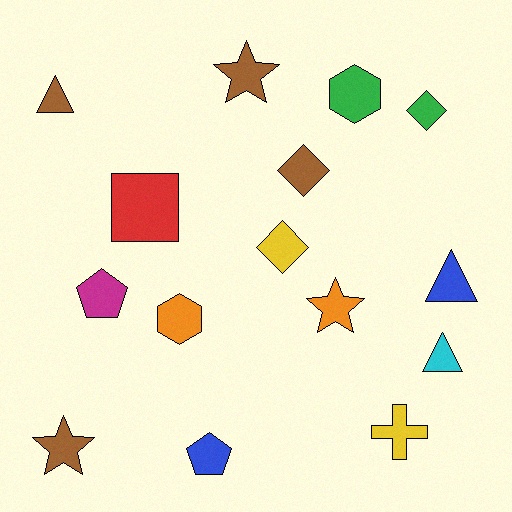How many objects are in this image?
There are 15 objects.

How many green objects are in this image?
There are 2 green objects.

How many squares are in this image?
There is 1 square.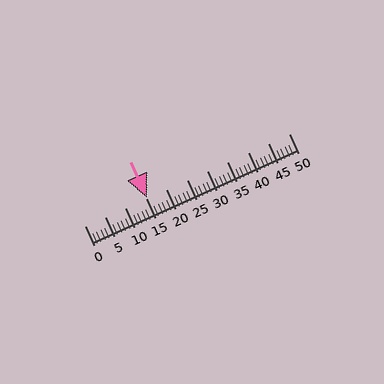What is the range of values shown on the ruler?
The ruler shows values from 0 to 50.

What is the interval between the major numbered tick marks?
The major tick marks are spaced 5 units apart.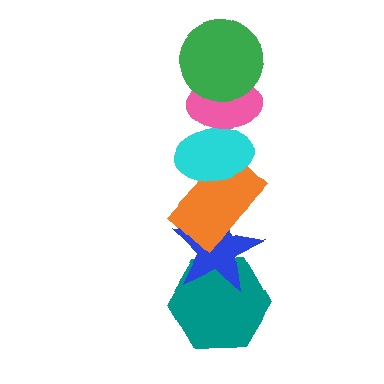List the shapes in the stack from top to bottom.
From top to bottom: the green circle, the pink ellipse, the cyan ellipse, the orange rectangle, the blue star, the teal hexagon.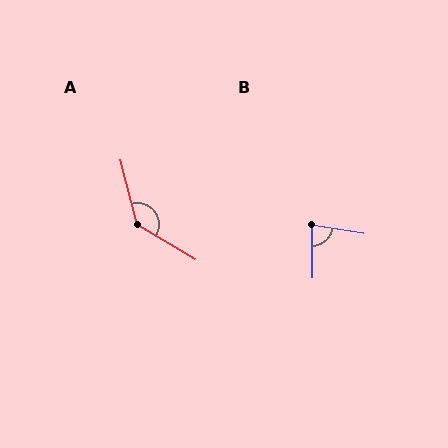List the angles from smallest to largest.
B (79°), A (136°).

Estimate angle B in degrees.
Approximately 79 degrees.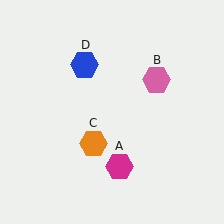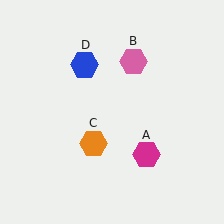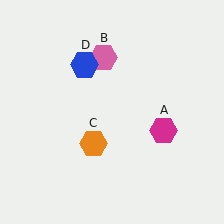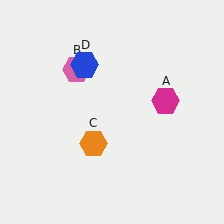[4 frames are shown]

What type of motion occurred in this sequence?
The magenta hexagon (object A), pink hexagon (object B) rotated counterclockwise around the center of the scene.